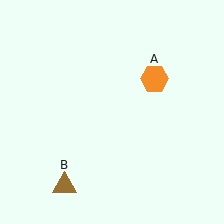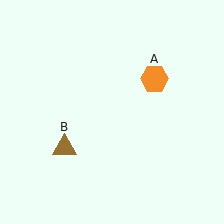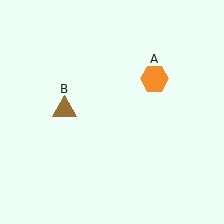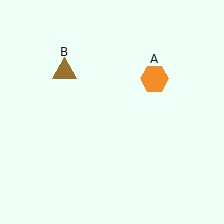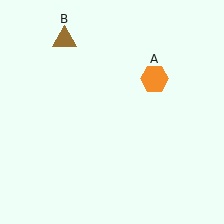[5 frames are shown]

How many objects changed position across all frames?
1 object changed position: brown triangle (object B).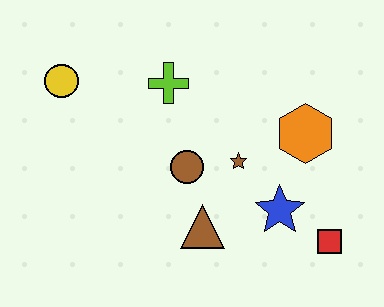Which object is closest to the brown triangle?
The brown circle is closest to the brown triangle.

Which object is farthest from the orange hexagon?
The yellow circle is farthest from the orange hexagon.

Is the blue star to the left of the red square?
Yes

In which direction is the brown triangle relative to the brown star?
The brown triangle is below the brown star.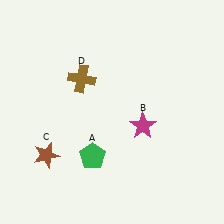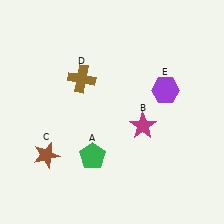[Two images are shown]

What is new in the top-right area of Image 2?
A purple hexagon (E) was added in the top-right area of Image 2.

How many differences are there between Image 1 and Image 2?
There is 1 difference between the two images.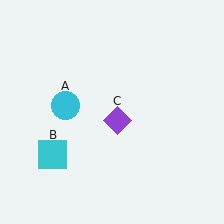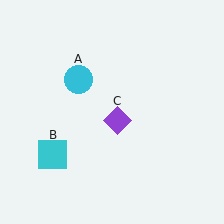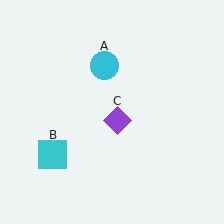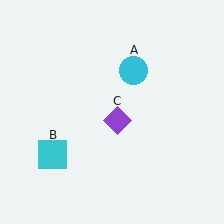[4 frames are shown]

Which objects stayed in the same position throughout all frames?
Cyan square (object B) and purple diamond (object C) remained stationary.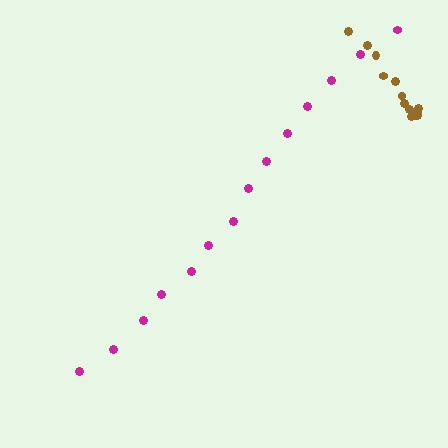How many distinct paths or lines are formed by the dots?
There are 2 distinct paths.